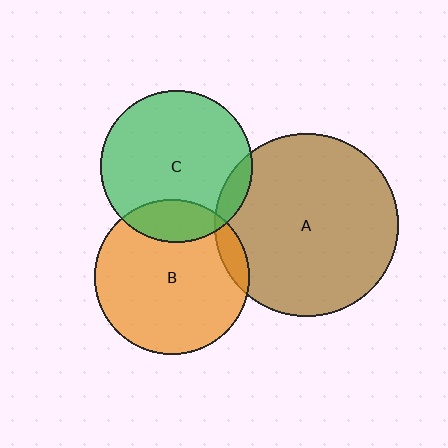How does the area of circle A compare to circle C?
Approximately 1.4 times.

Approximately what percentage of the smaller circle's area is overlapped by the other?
Approximately 15%.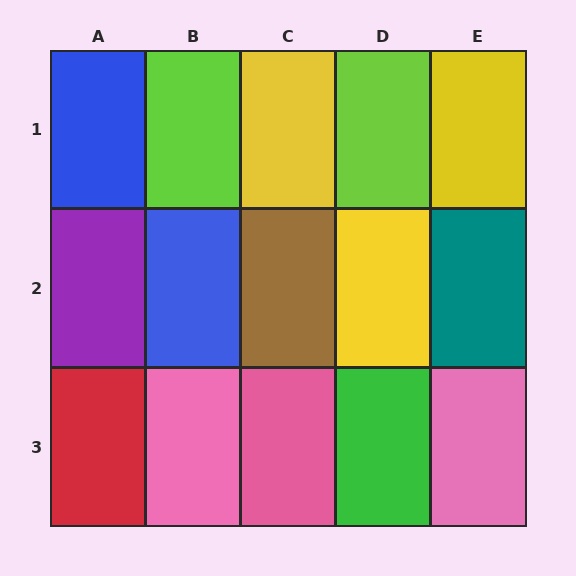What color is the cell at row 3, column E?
Pink.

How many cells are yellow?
3 cells are yellow.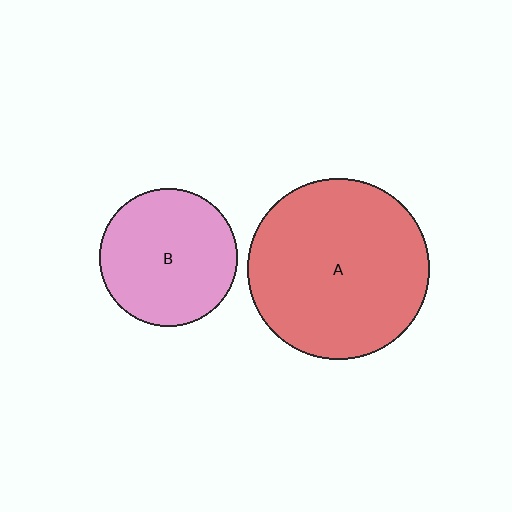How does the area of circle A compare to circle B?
Approximately 1.7 times.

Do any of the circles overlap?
No, none of the circles overlap.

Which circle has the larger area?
Circle A (red).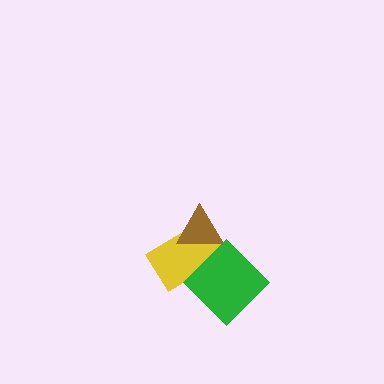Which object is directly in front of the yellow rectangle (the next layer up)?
The green diamond is directly in front of the yellow rectangle.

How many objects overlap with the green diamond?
2 objects overlap with the green diamond.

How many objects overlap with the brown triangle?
2 objects overlap with the brown triangle.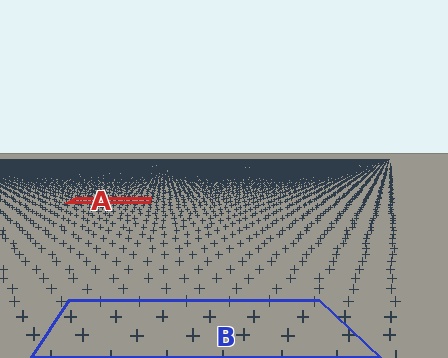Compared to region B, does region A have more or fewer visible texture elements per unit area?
Region A has more texture elements per unit area — they are packed more densely because it is farther away.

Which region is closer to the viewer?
Region B is closer. The texture elements there are larger and more spread out.